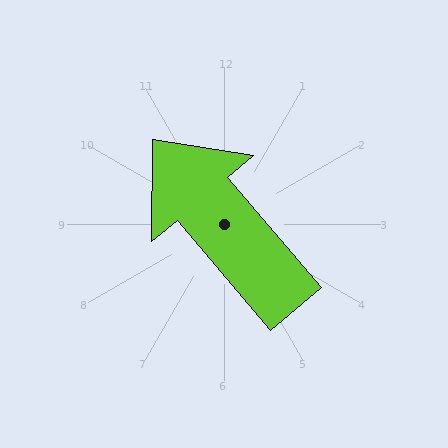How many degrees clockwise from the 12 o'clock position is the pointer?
Approximately 320 degrees.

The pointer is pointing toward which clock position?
Roughly 11 o'clock.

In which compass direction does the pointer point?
Northwest.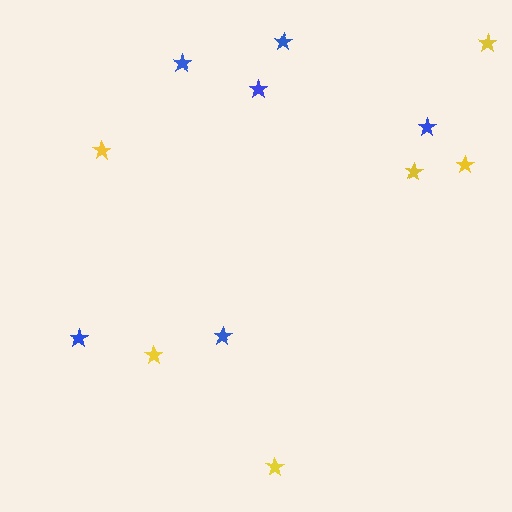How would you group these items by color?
There are 2 groups: one group of blue stars (6) and one group of yellow stars (6).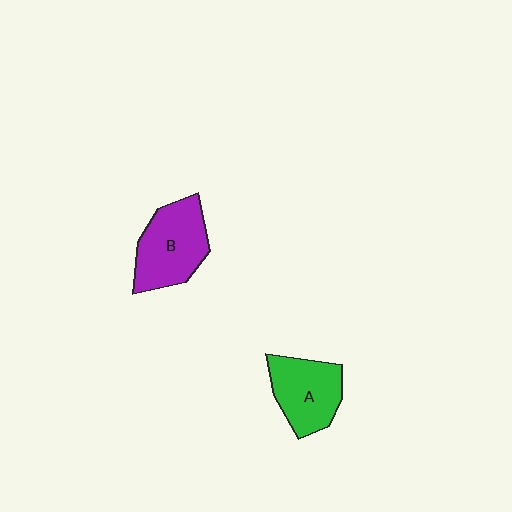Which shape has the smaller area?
Shape A (green).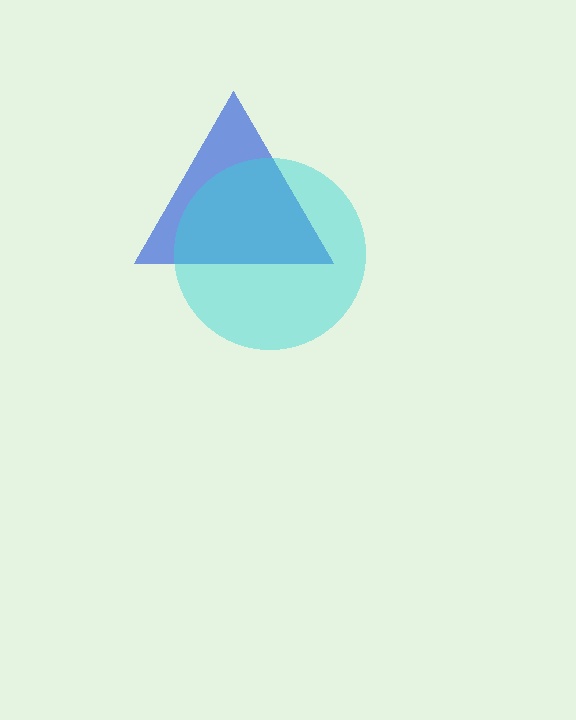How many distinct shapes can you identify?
There are 2 distinct shapes: a blue triangle, a cyan circle.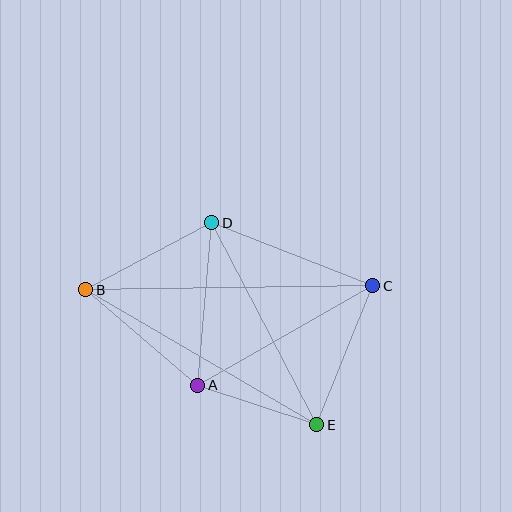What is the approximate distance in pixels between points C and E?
The distance between C and E is approximately 150 pixels.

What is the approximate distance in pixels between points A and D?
The distance between A and D is approximately 163 pixels.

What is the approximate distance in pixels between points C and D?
The distance between C and D is approximately 173 pixels.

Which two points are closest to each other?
Points A and E are closest to each other.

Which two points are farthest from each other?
Points B and C are farthest from each other.